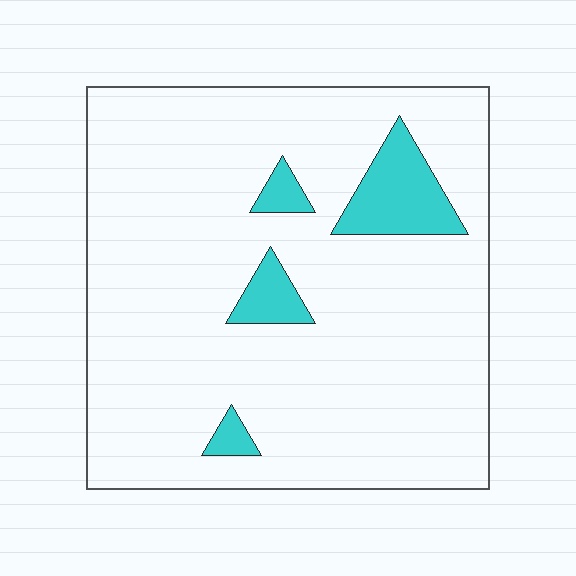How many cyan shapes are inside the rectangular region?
4.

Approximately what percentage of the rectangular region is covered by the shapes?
Approximately 10%.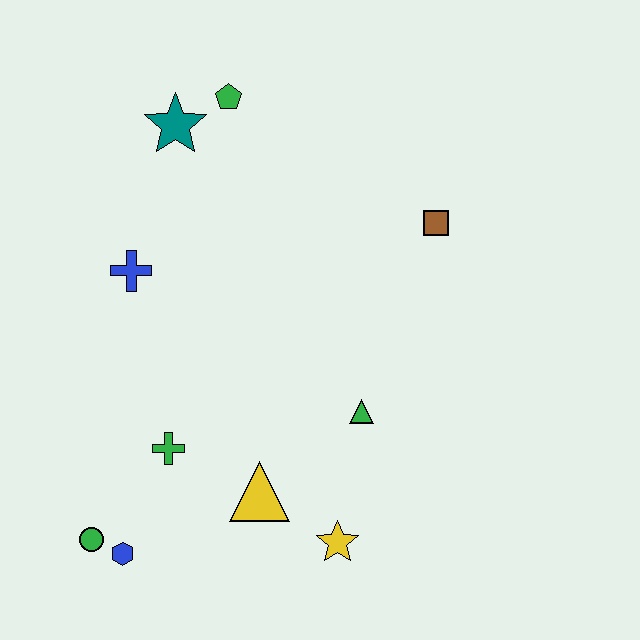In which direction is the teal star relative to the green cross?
The teal star is above the green cross.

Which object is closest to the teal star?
The green pentagon is closest to the teal star.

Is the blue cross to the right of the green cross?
No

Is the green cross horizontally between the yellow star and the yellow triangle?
No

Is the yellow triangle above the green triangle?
No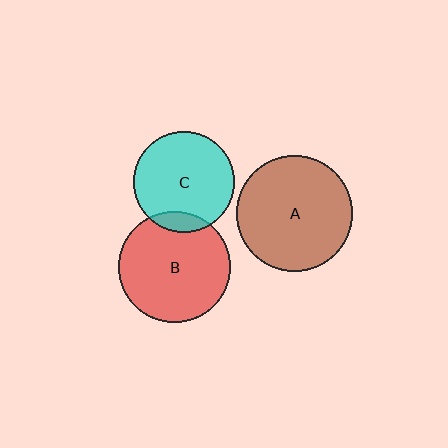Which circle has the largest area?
Circle A (brown).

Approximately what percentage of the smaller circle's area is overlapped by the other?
Approximately 10%.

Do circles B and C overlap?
Yes.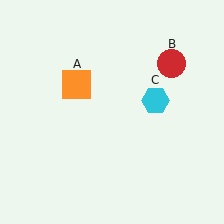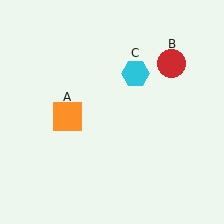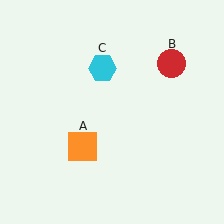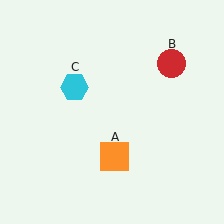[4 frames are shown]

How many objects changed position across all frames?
2 objects changed position: orange square (object A), cyan hexagon (object C).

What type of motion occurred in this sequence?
The orange square (object A), cyan hexagon (object C) rotated counterclockwise around the center of the scene.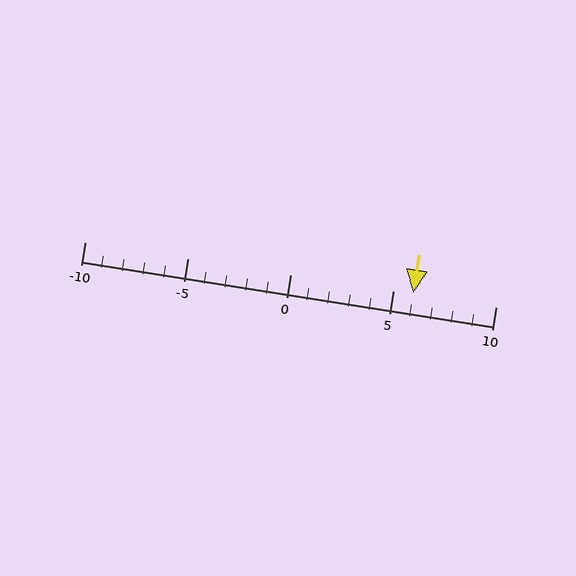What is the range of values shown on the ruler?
The ruler shows values from -10 to 10.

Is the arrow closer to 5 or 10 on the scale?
The arrow is closer to 5.